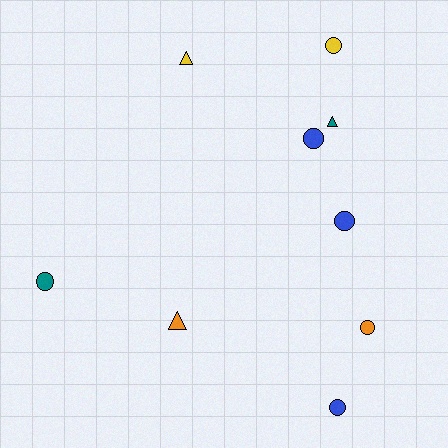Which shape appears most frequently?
Circle, with 6 objects.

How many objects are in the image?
There are 9 objects.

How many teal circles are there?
There is 1 teal circle.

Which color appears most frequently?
Blue, with 3 objects.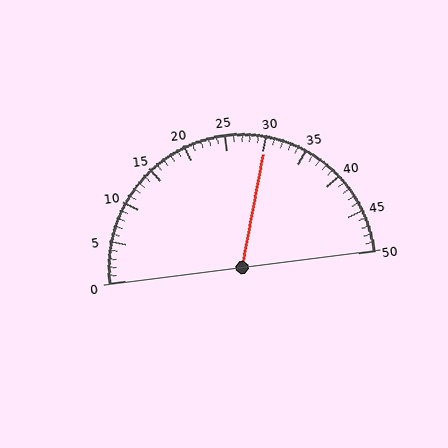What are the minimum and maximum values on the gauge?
The gauge ranges from 0 to 50.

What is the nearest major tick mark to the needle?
The nearest major tick mark is 30.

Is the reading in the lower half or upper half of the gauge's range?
The reading is in the upper half of the range (0 to 50).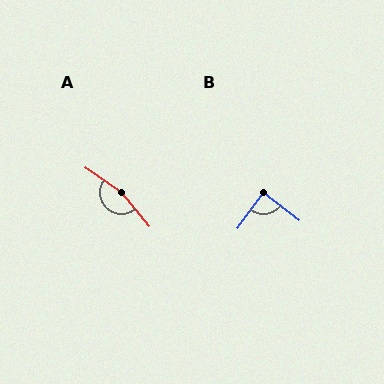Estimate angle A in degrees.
Approximately 164 degrees.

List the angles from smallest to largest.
B (88°), A (164°).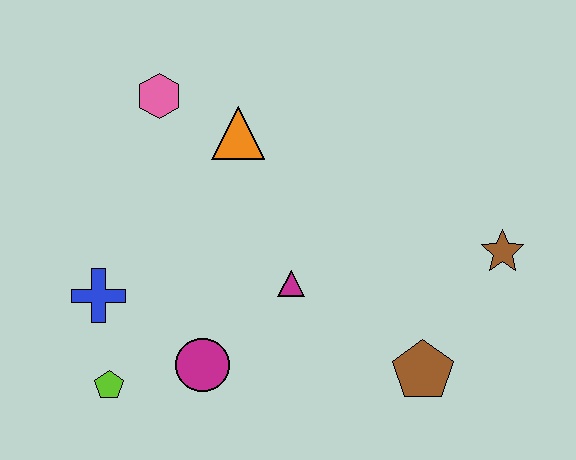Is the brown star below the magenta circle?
No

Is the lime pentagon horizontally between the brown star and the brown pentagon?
No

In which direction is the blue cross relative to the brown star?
The blue cross is to the left of the brown star.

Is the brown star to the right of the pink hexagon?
Yes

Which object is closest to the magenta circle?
The lime pentagon is closest to the magenta circle.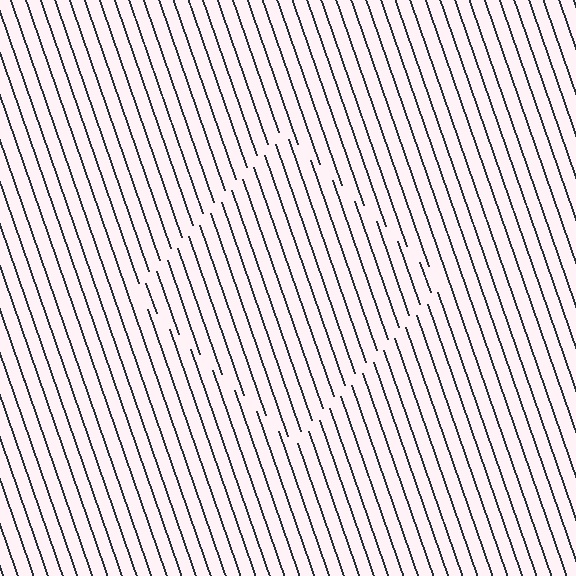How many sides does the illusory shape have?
4 sides — the line-ends trace a square.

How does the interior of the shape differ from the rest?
The interior of the shape contains the same grating, shifted by half a period — the contour is defined by the phase discontinuity where line-ends from the inner and outer gratings abut.